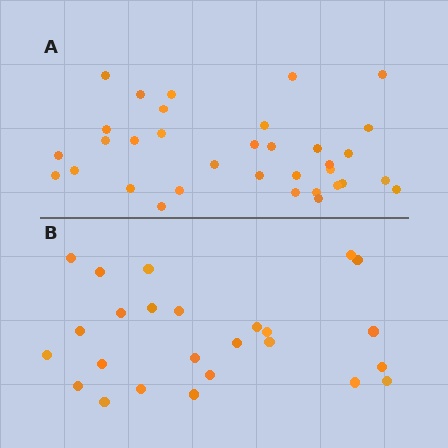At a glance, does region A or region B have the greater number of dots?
Region A (the top region) has more dots.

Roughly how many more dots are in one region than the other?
Region A has roughly 8 or so more dots than region B.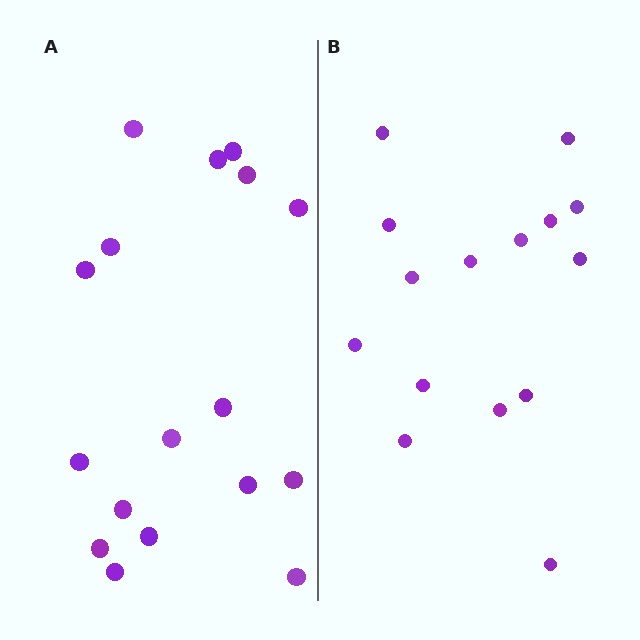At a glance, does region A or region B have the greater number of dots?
Region A (the left region) has more dots.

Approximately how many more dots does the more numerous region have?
Region A has just a few more — roughly 2 or 3 more dots than region B.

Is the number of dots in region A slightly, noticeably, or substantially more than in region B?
Region A has only slightly more — the two regions are fairly close. The ratio is roughly 1.1 to 1.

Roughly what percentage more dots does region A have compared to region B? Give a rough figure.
About 15% more.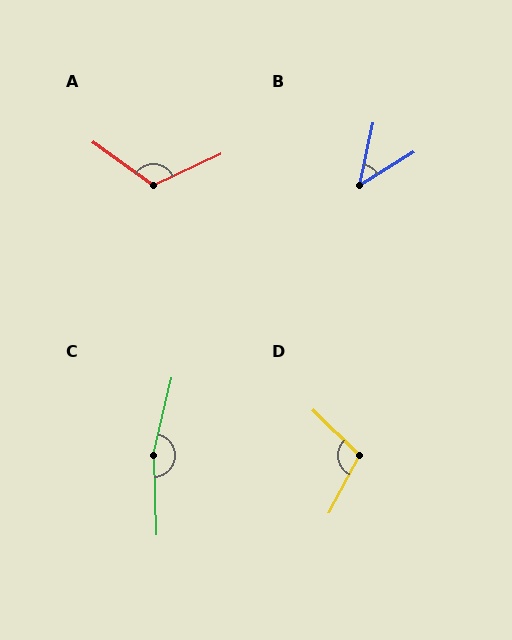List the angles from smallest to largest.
B (46°), D (106°), A (119°), C (165°).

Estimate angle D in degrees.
Approximately 106 degrees.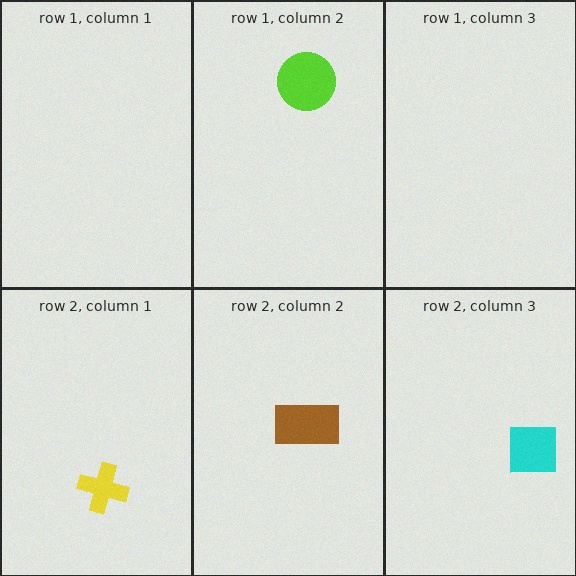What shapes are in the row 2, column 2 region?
The brown rectangle.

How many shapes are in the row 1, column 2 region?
1.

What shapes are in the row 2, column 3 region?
The cyan square.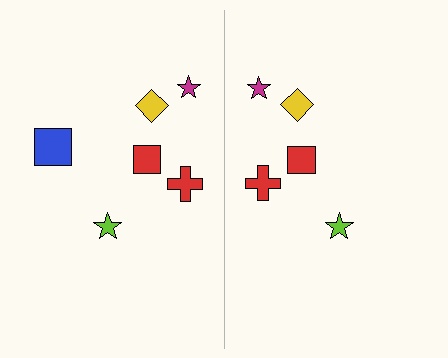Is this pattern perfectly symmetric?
No, the pattern is not perfectly symmetric. A blue square is missing from the right side.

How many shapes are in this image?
There are 11 shapes in this image.